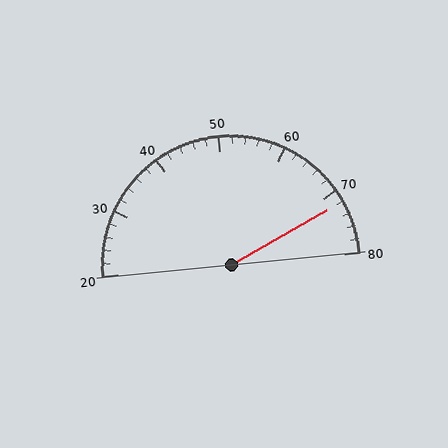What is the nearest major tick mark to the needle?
The nearest major tick mark is 70.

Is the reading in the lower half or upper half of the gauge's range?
The reading is in the upper half of the range (20 to 80).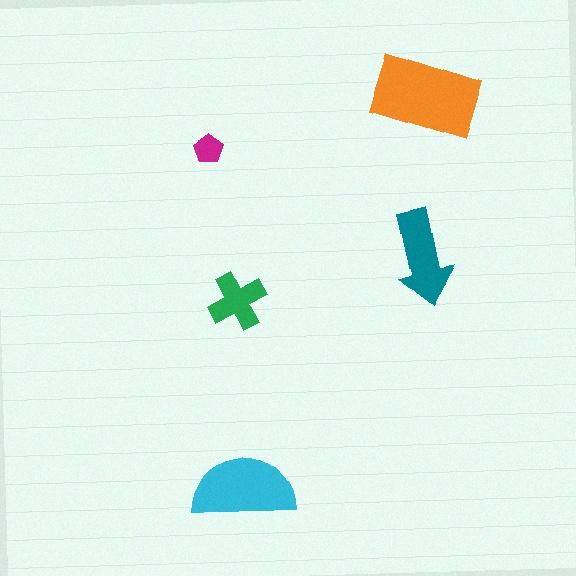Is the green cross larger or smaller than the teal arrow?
Smaller.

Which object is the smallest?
The magenta pentagon.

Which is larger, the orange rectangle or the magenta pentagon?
The orange rectangle.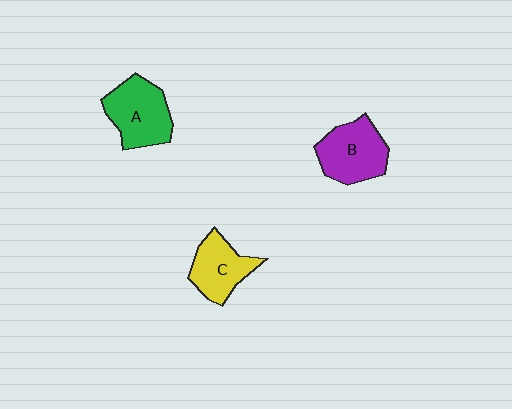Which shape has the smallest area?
Shape C (yellow).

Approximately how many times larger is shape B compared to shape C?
Approximately 1.2 times.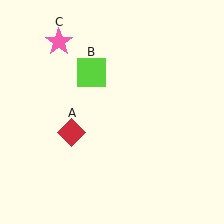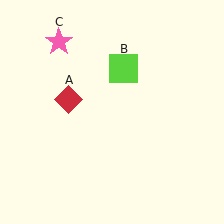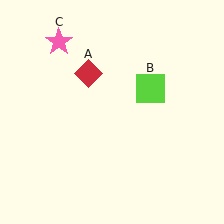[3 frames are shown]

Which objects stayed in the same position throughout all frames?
Pink star (object C) remained stationary.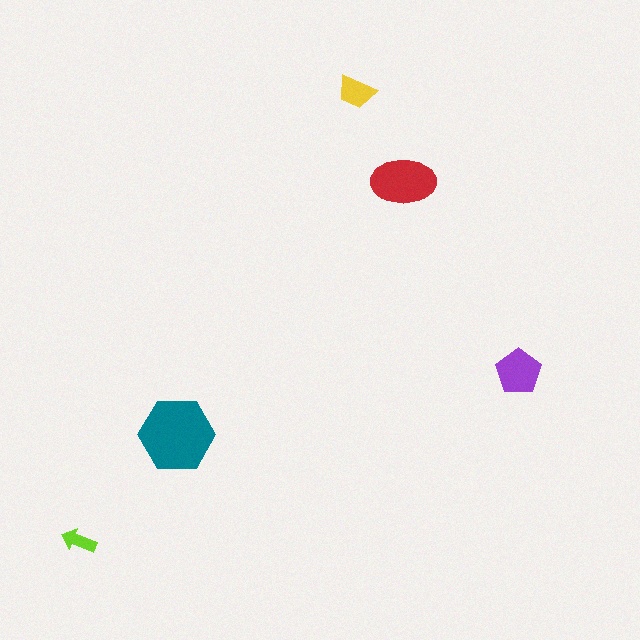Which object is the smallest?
The lime arrow.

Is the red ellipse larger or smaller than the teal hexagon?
Smaller.